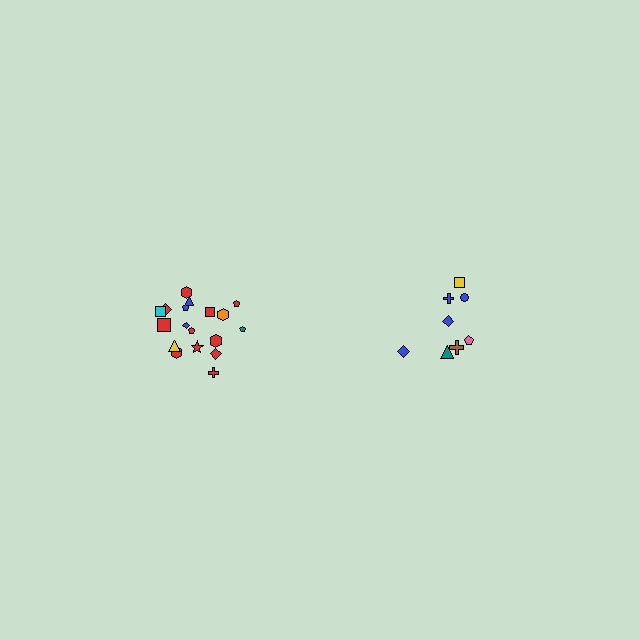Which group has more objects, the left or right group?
The left group.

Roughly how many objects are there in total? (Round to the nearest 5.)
Roughly 25 objects in total.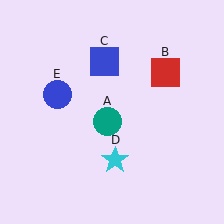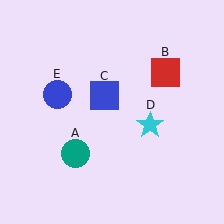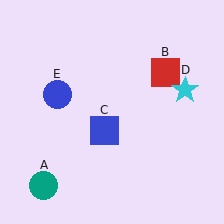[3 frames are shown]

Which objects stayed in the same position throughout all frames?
Red square (object B) and blue circle (object E) remained stationary.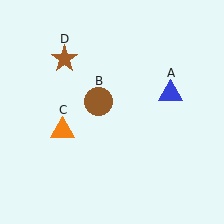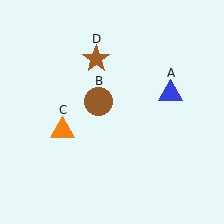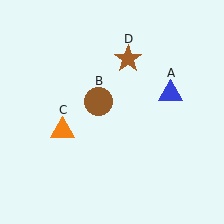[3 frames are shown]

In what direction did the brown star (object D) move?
The brown star (object D) moved right.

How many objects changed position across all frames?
1 object changed position: brown star (object D).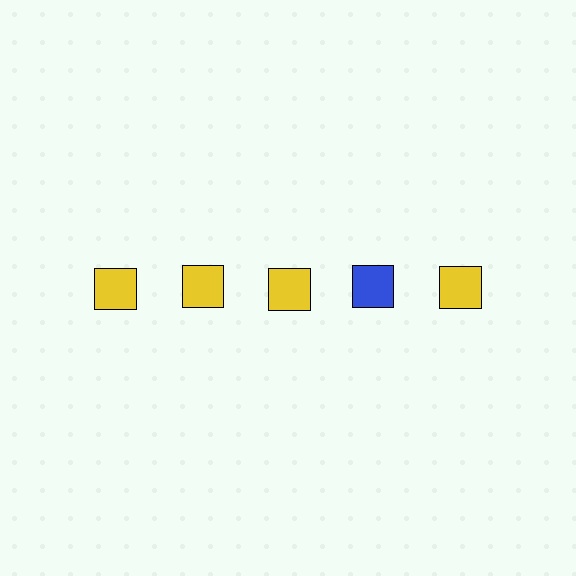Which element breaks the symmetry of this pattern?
The blue square in the top row, second from right column breaks the symmetry. All other shapes are yellow squares.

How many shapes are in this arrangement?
There are 5 shapes arranged in a grid pattern.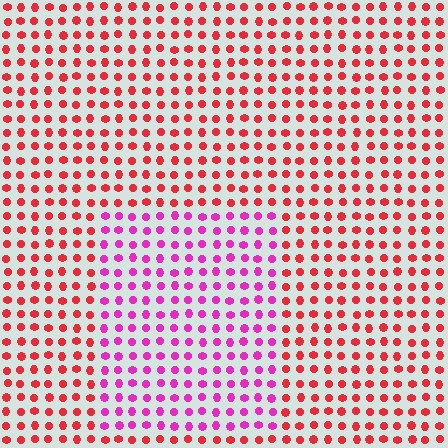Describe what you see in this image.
The image is filled with small red elements in a uniform arrangement. A rectangle-shaped region is visible where the elements are tinted to a slightly different hue, forming a subtle color boundary.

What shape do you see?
I see a rectangle.